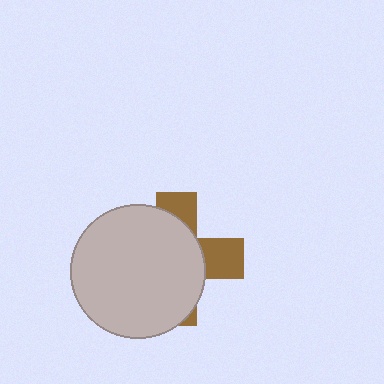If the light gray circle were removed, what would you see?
You would see the complete brown cross.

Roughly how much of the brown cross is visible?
A small part of it is visible (roughly 31%).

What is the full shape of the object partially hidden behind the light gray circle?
The partially hidden object is a brown cross.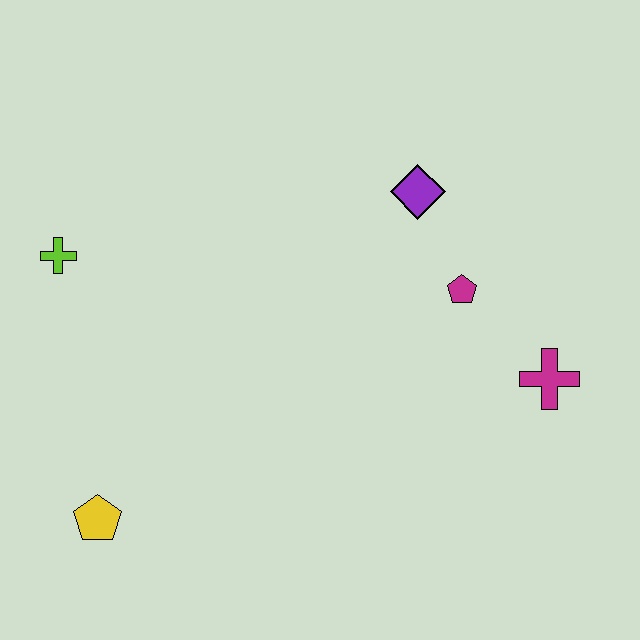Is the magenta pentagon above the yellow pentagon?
Yes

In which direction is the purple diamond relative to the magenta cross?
The purple diamond is above the magenta cross.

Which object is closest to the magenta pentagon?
The purple diamond is closest to the magenta pentagon.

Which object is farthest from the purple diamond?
The yellow pentagon is farthest from the purple diamond.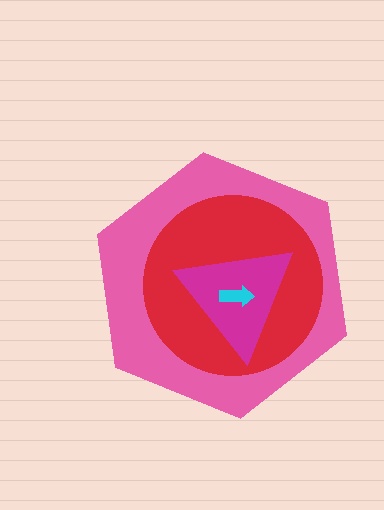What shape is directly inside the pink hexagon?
The red circle.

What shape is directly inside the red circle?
The magenta triangle.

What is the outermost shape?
The pink hexagon.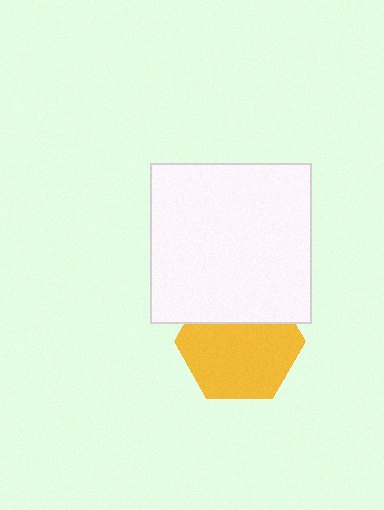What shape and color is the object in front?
The object in front is a white square.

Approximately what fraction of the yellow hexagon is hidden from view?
Roughly 31% of the yellow hexagon is hidden behind the white square.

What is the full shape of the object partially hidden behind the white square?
The partially hidden object is a yellow hexagon.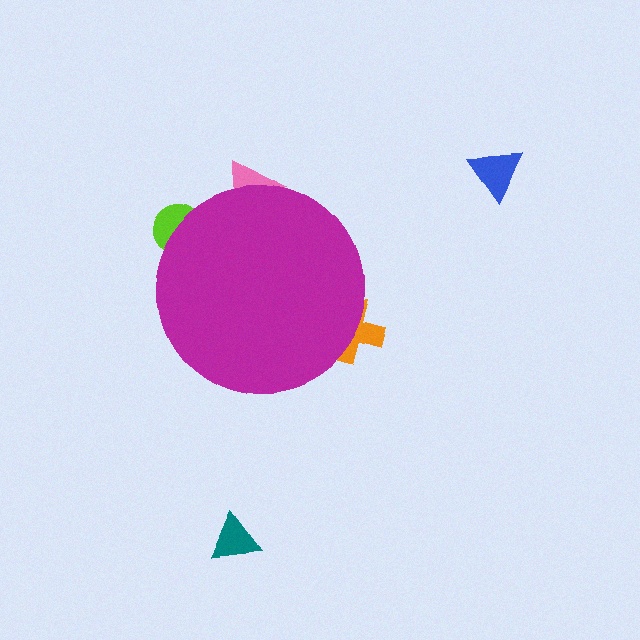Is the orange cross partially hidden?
Yes, the orange cross is partially hidden behind the magenta circle.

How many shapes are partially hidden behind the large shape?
3 shapes are partially hidden.